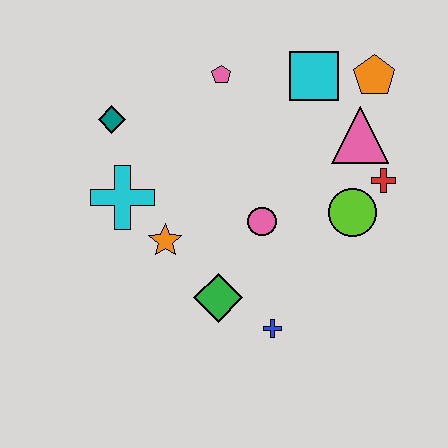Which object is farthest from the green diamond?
The orange pentagon is farthest from the green diamond.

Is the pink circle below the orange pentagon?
Yes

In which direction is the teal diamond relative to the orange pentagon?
The teal diamond is to the left of the orange pentagon.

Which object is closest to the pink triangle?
The red cross is closest to the pink triangle.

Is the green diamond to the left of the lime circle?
Yes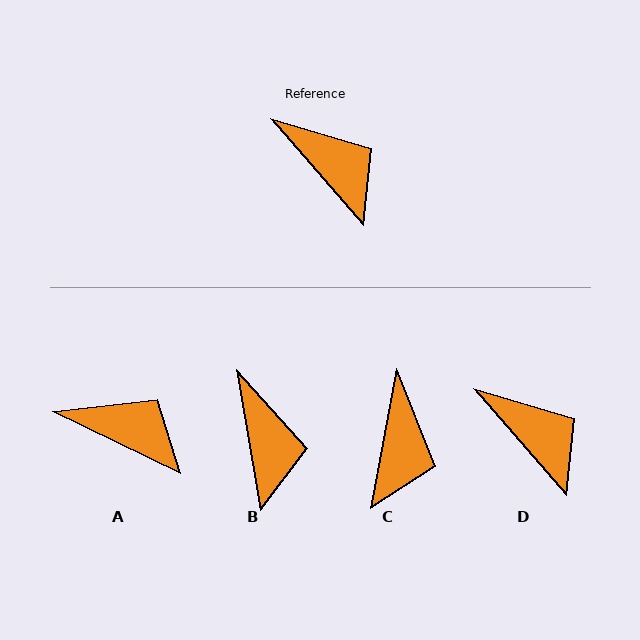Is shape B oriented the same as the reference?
No, it is off by about 32 degrees.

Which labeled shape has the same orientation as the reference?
D.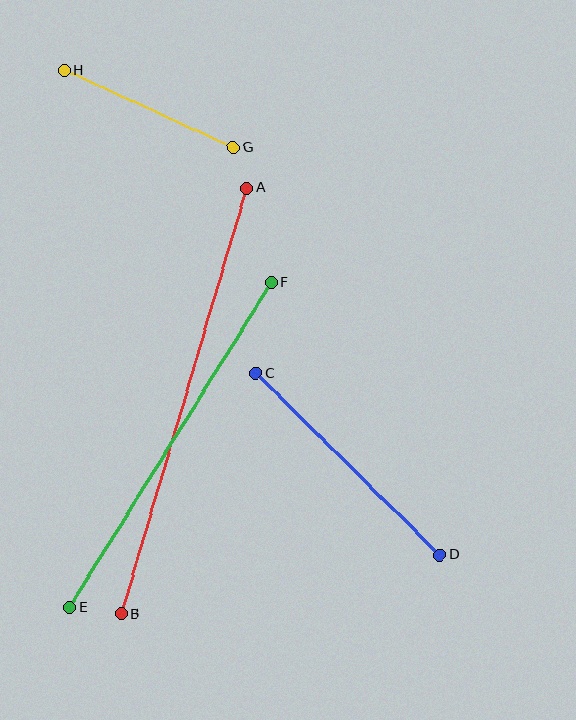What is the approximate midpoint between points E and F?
The midpoint is at approximately (170, 445) pixels.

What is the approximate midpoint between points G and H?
The midpoint is at approximately (149, 109) pixels.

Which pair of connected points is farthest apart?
Points A and B are farthest apart.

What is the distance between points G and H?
The distance is approximately 186 pixels.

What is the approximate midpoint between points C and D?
The midpoint is at approximately (348, 464) pixels.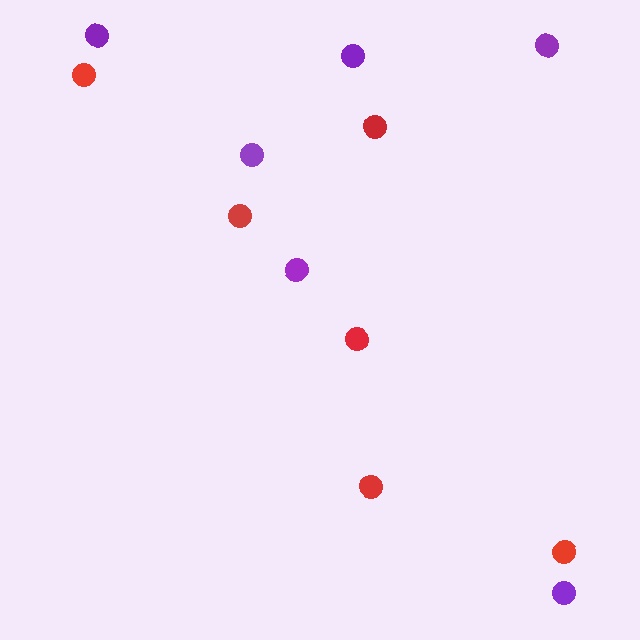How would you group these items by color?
There are 2 groups: one group of purple circles (6) and one group of red circles (6).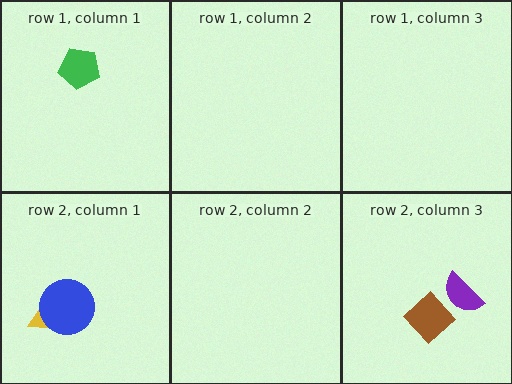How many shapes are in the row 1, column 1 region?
1.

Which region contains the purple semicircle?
The row 2, column 3 region.